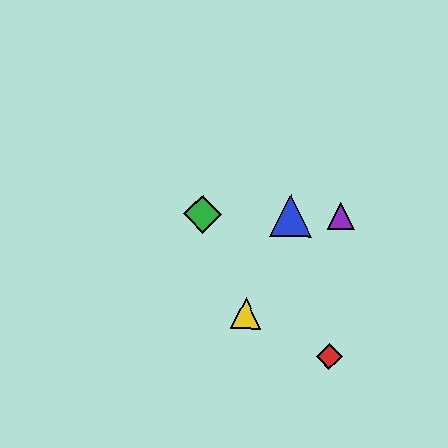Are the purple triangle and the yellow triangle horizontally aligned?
No, the purple triangle is at y≈216 and the yellow triangle is at y≈313.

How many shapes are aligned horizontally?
3 shapes (the blue triangle, the green diamond, the purple triangle) are aligned horizontally.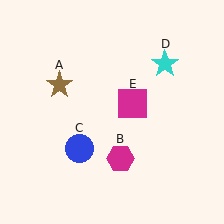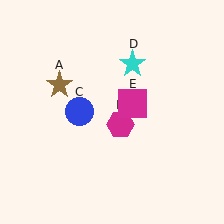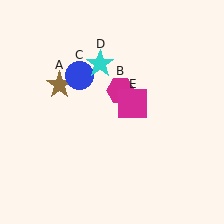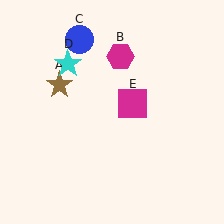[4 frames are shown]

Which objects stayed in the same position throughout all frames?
Brown star (object A) and magenta square (object E) remained stationary.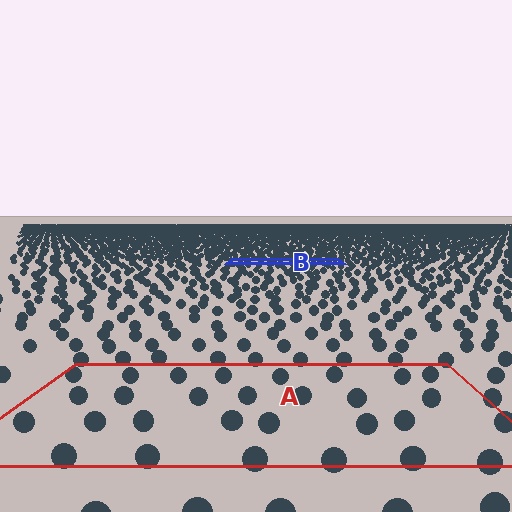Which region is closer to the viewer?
Region A is closer. The texture elements there are larger and more spread out.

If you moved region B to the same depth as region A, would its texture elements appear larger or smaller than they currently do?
They would appear larger. At a closer depth, the same texture elements are projected at a bigger on-screen size.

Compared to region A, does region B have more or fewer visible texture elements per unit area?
Region B has more texture elements per unit area — they are packed more densely because it is farther away.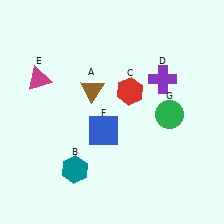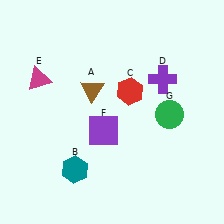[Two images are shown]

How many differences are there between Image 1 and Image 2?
There is 1 difference between the two images.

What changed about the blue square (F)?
In Image 1, F is blue. In Image 2, it changed to purple.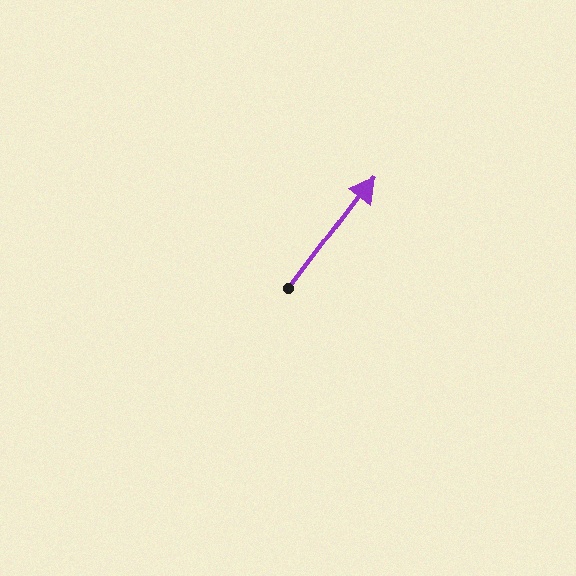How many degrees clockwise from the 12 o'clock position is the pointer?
Approximately 37 degrees.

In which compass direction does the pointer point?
Northeast.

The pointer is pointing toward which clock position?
Roughly 1 o'clock.